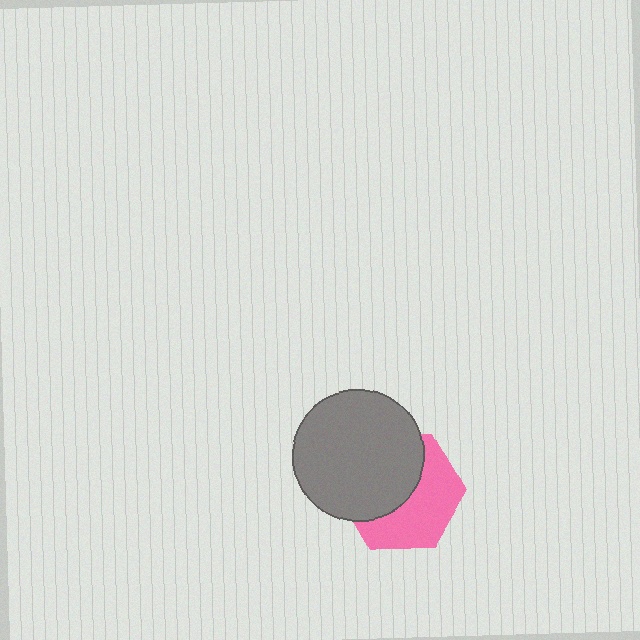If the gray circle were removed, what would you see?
You would see the complete pink hexagon.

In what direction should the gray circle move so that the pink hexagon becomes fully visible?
The gray circle should move toward the upper-left. That is the shortest direction to clear the overlap and leave the pink hexagon fully visible.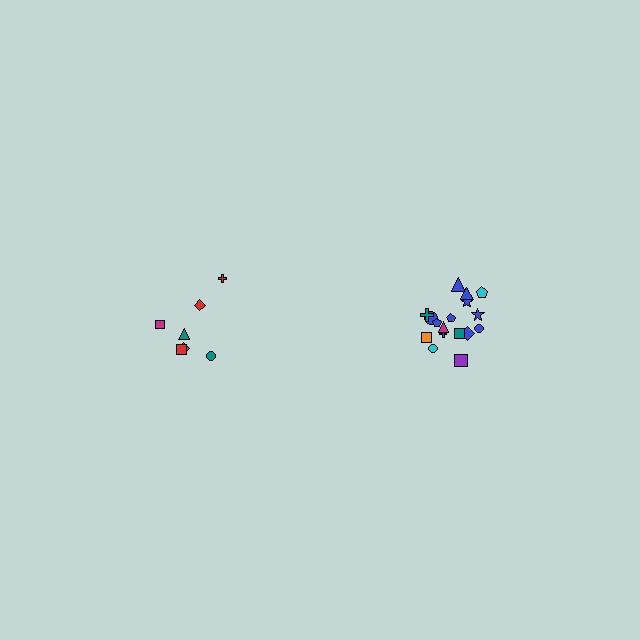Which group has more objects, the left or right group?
The right group.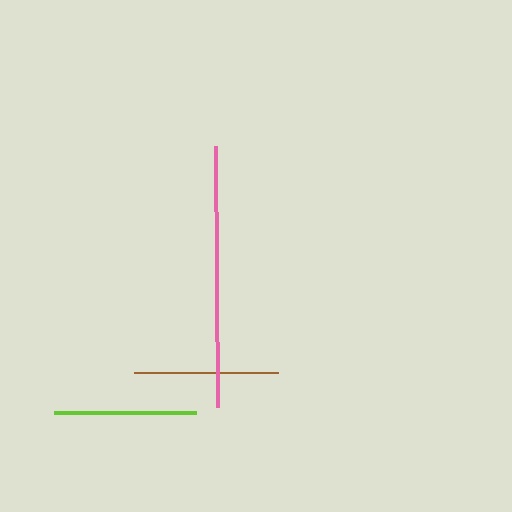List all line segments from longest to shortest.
From longest to shortest: pink, brown, lime.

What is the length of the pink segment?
The pink segment is approximately 261 pixels long.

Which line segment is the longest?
The pink line is the longest at approximately 261 pixels.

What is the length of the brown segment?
The brown segment is approximately 144 pixels long.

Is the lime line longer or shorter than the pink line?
The pink line is longer than the lime line.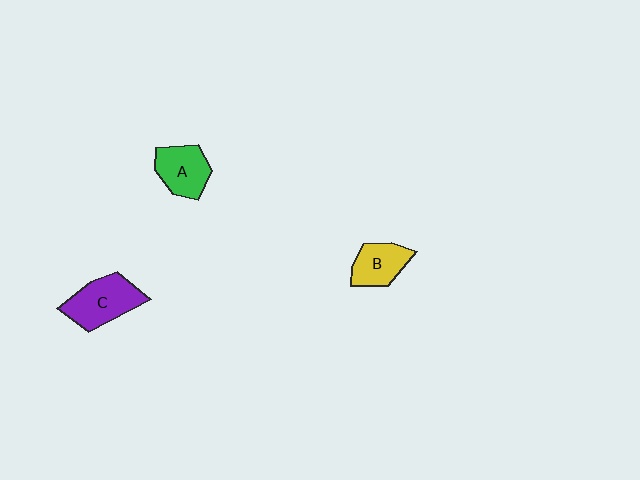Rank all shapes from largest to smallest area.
From largest to smallest: C (purple), A (green), B (yellow).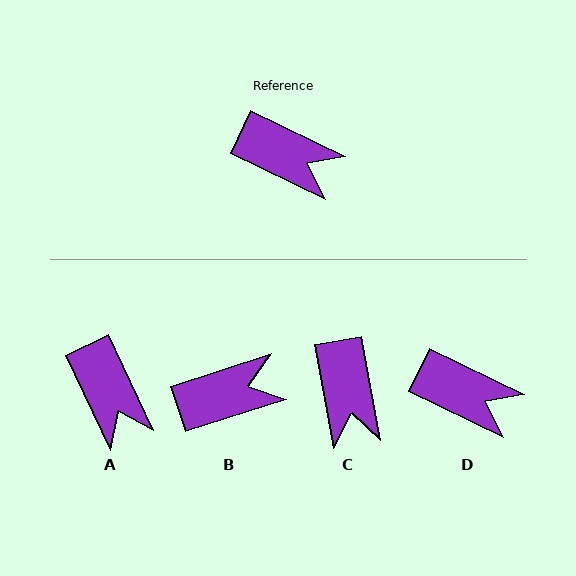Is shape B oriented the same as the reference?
No, it is off by about 44 degrees.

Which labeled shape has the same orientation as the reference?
D.